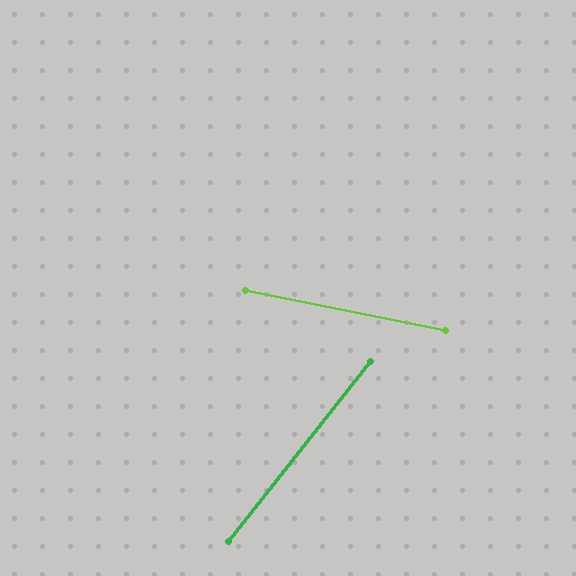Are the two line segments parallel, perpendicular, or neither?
Neither parallel nor perpendicular — they differ by about 63°.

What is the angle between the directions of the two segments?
Approximately 63 degrees.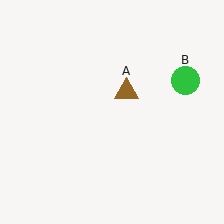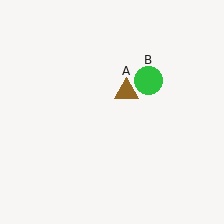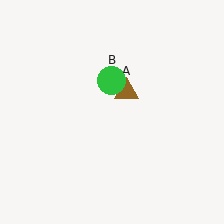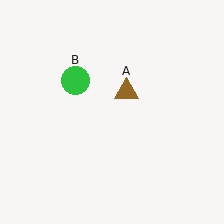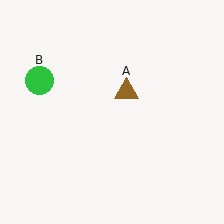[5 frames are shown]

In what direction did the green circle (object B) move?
The green circle (object B) moved left.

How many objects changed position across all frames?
1 object changed position: green circle (object B).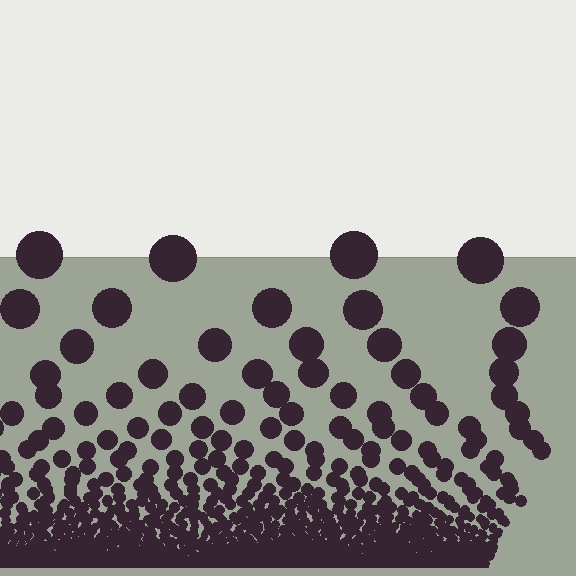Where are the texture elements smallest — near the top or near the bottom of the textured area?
Near the bottom.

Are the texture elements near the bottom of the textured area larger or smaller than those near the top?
Smaller. The gradient is inverted — elements near the bottom are smaller and denser.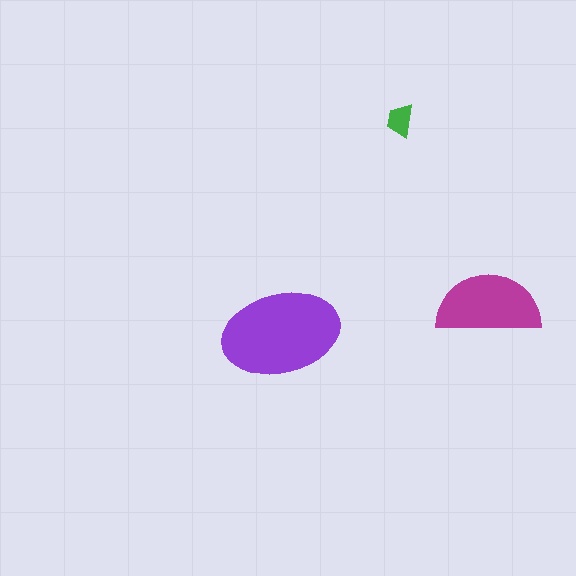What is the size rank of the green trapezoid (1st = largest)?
3rd.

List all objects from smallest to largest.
The green trapezoid, the magenta semicircle, the purple ellipse.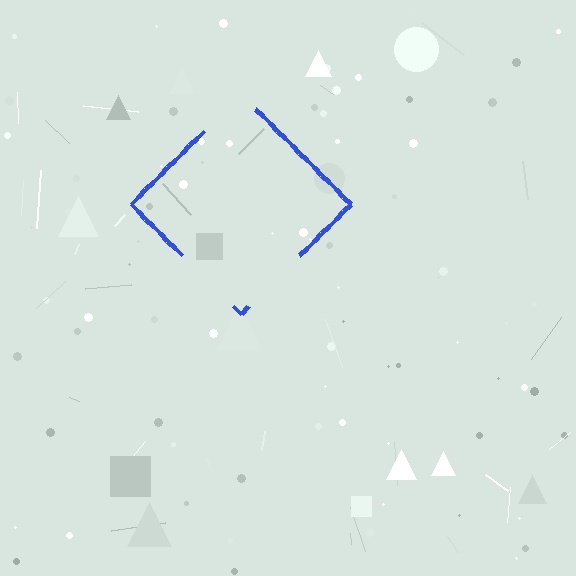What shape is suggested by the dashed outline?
The dashed outline suggests a diamond.